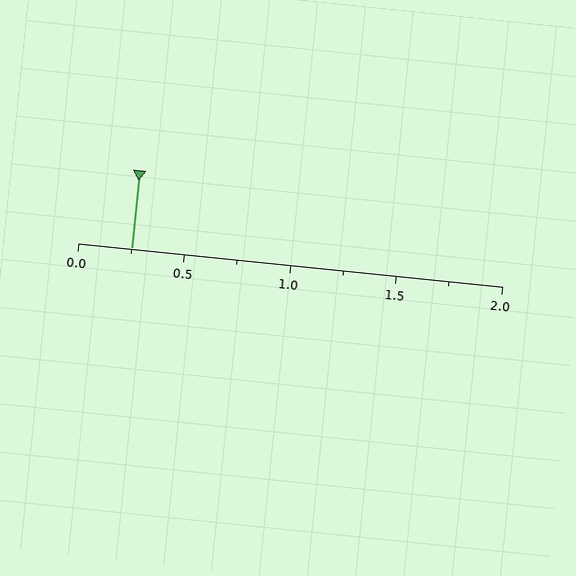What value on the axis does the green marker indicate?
The marker indicates approximately 0.25.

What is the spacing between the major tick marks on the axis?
The major ticks are spaced 0.5 apart.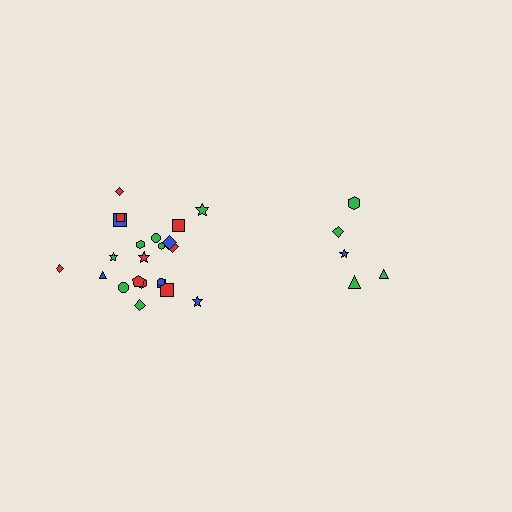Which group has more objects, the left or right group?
The left group.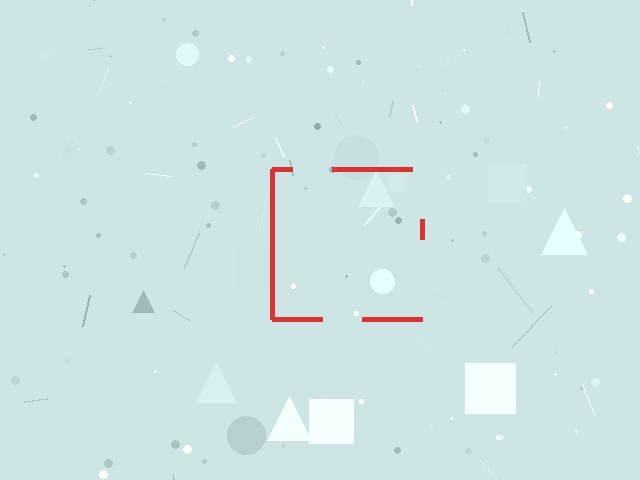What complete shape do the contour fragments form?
The contour fragments form a square.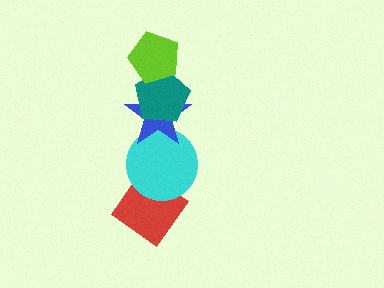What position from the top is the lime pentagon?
The lime pentagon is 1st from the top.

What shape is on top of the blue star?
The teal pentagon is on top of the blue star.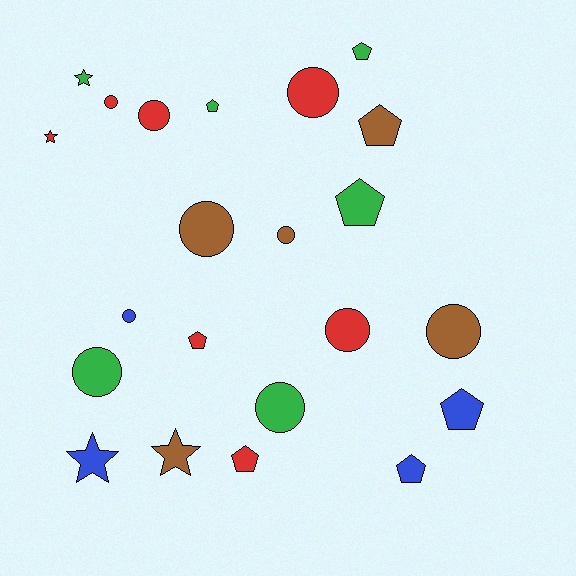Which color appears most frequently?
Red, with 7 objects.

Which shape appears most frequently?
Circle, with 10 objects.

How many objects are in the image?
There are 22 objects.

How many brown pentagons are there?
There is 1 brown pentagon.